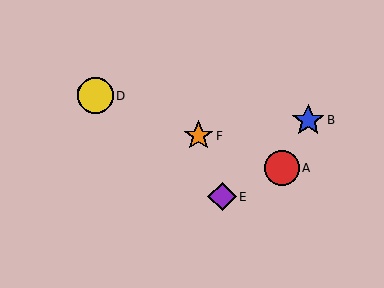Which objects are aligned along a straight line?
Objects A, C, D, F are aligned along a straight line.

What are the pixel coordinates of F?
Object F is at (199, 136).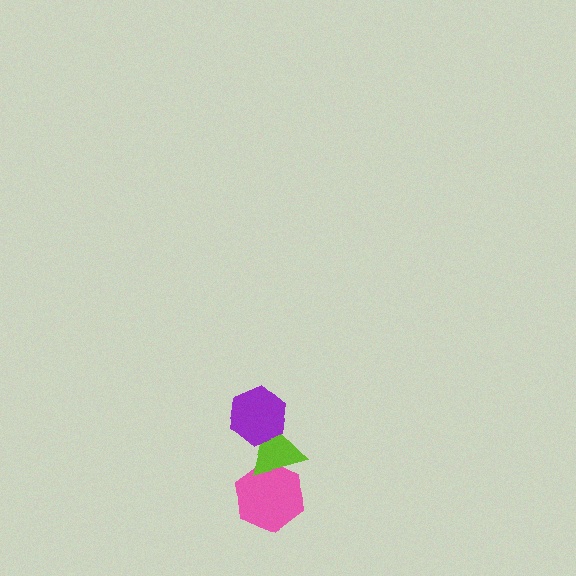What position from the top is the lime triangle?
The lime triangle is 2nd from the top.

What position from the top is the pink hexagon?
The pink hexagon is 3rd from the top.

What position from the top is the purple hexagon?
The purple hexagon is 1st from the top.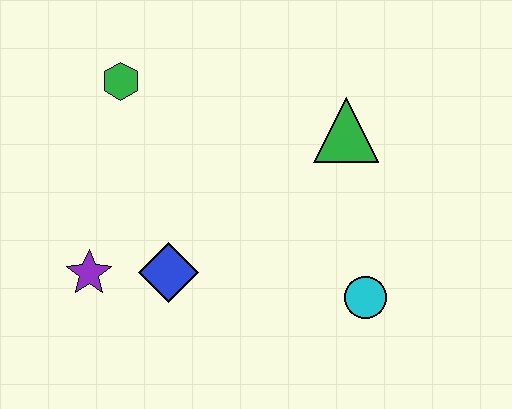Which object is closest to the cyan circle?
The green triangle is closest to the cyan circle.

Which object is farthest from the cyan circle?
The green hexagon is farthest from the cyan circle.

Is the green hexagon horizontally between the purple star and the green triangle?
Yes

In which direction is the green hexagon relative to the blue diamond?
The green hexagon is above the blue diamond.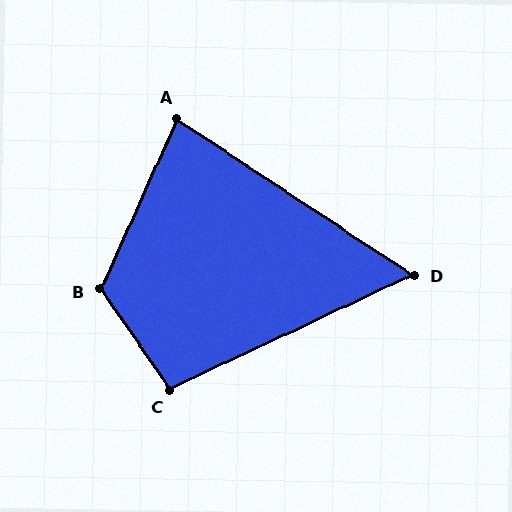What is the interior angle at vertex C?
Approximately 99 degrees (obtuse).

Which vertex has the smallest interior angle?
D, at approximately 59 degrees.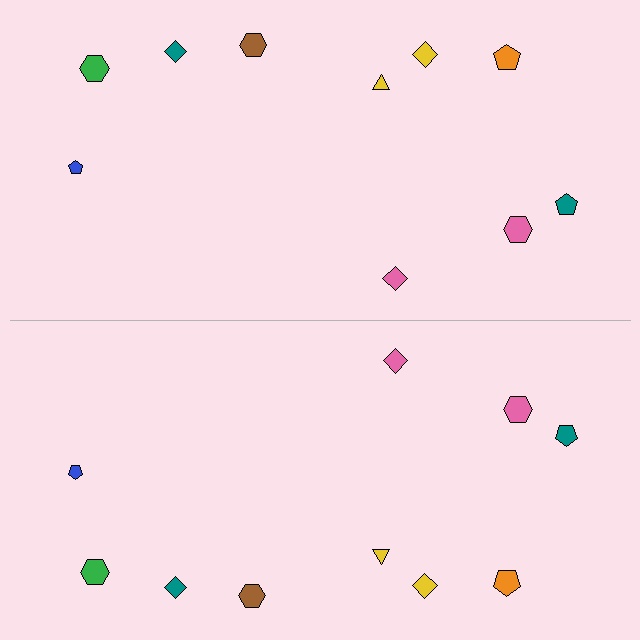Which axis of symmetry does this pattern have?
The pattern has a horizontal axis of symmetry running through the center of the image.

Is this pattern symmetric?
Yes, this pattern has bilateral (reflection) symmetry.